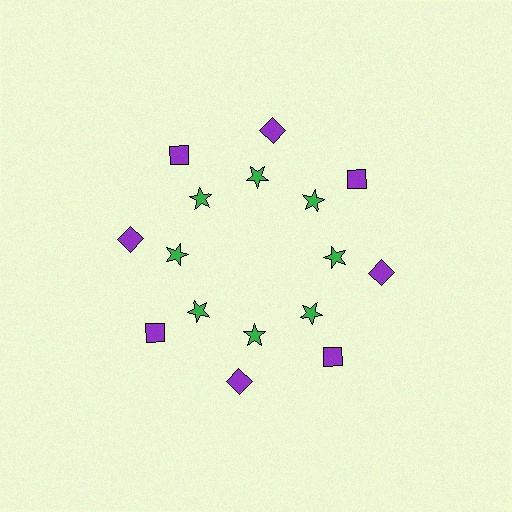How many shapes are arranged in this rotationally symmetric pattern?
There are 16 shapes, arranged in 8 groups of 2.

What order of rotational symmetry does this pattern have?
This pattern has 8-fold rotational symmetry.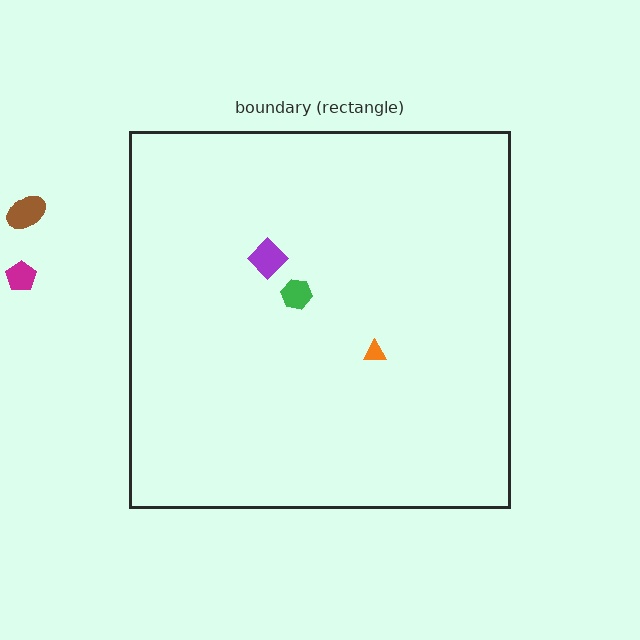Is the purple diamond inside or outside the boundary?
Inside.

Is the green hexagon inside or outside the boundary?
Inside.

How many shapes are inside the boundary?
3 inside, 2 outside.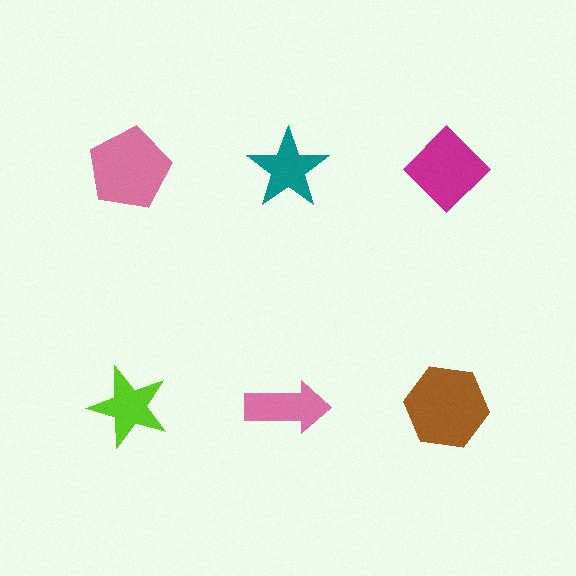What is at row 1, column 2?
A teal star.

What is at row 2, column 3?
A brown hexagon.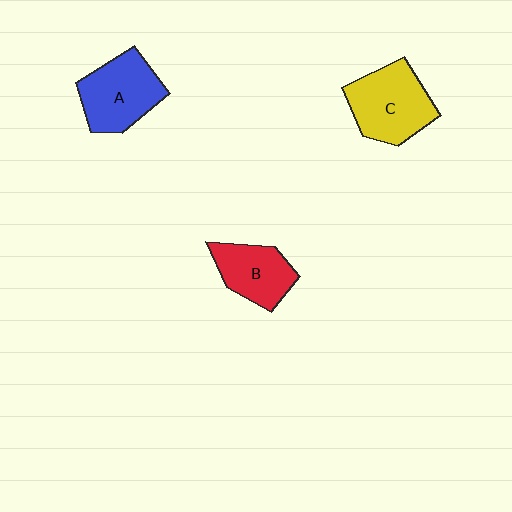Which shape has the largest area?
Shape C (yellow).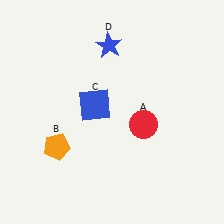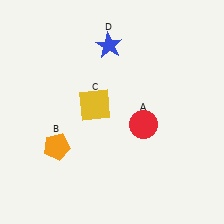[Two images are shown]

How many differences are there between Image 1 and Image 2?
There is 1 difference between the two images.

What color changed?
The square (C) changed from blue in Image 1 to yellow in Image 2.